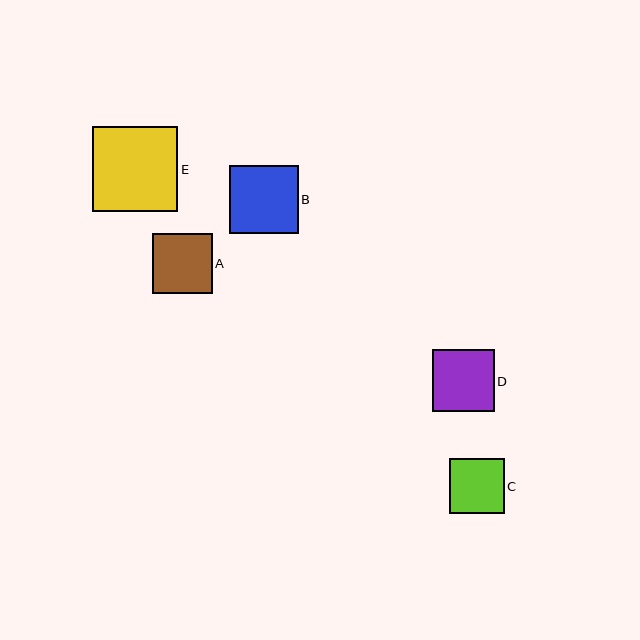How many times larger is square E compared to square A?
Square E is approximately 1.4 times the size of square A.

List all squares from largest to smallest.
From largest to smallest: E, B, D, A, C.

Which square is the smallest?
Square C is the smallest with a size of approximately 54 pixels.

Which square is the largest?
Square E is the largest with a size of approximately 85 pixels.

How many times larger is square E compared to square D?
Square E is approximately 1.4 times the size of square D.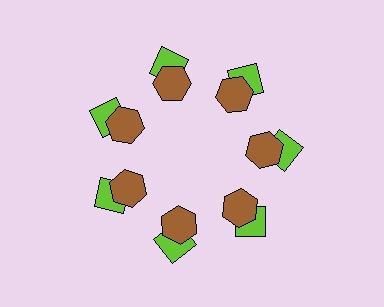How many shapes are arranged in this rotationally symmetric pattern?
There are 14 shapes, arranged in 7 groups of 2.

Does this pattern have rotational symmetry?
Yes, this pattern has 7-fold rotational symmetry. It looks the same after rotating 51 degrees around the center.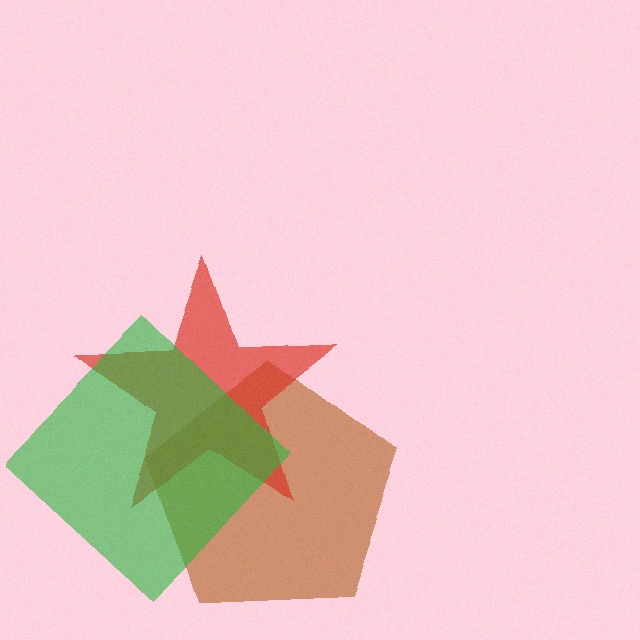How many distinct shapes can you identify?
There are 3 distinct shapes: a brown pentagon, a red star, a green diamond.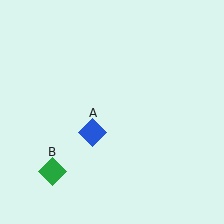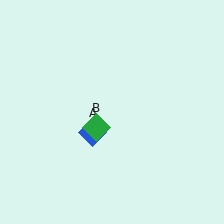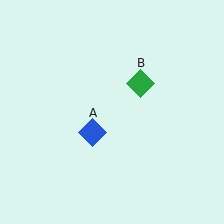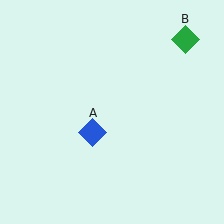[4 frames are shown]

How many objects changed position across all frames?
1 object changed position: green diamond (object B).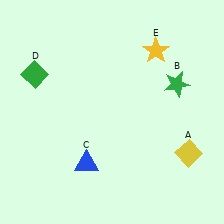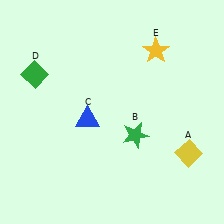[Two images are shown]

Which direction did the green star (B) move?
The green star (B) moved down.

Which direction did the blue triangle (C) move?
The blue triangle (C) moved up.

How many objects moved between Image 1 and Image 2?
2 objects moved between the two images.